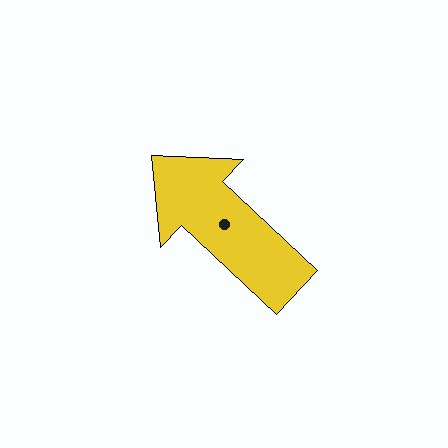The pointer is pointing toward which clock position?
Roughly 10 o'clock.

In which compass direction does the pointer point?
Northwest.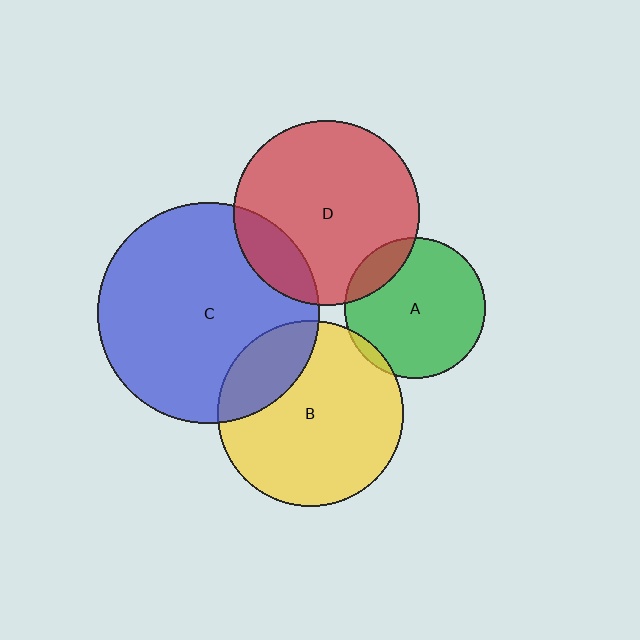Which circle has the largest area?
Circle C (blue).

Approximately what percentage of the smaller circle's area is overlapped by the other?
Approximately 15%.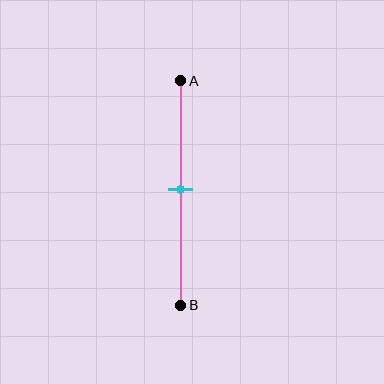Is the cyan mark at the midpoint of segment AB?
Yes, the mark is approximately at the midpoint.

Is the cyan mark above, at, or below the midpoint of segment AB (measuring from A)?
The cyan mark is approximately at the midpoint of segment AB.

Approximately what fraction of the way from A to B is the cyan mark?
The cyan mark is approximately 50% of the way from A to B.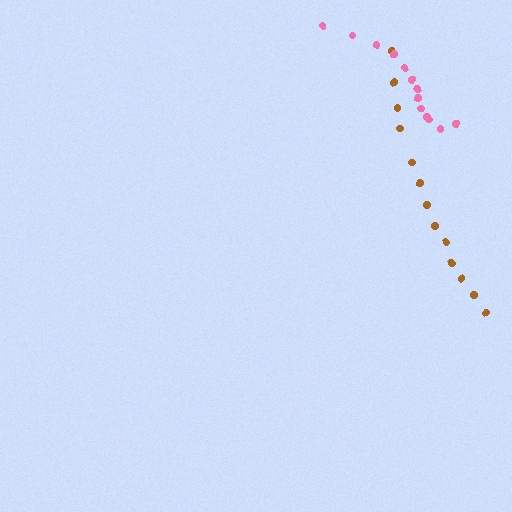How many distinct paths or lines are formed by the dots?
There are 2 distinct paths.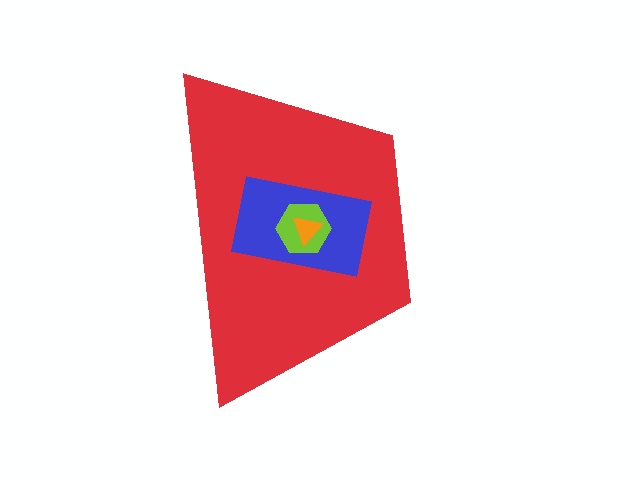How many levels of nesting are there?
4.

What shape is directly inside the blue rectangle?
The lime hexagon.